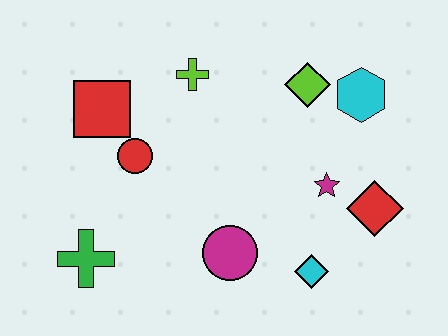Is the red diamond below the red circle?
Yes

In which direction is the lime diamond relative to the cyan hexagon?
The lime diamond is to the left of the cyan hexagon.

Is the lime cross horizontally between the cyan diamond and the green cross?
Yes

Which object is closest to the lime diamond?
The cyan hexagon is closest to the lime diamond.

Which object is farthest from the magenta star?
The green cross is farthest from the magenta star.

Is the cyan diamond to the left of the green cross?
No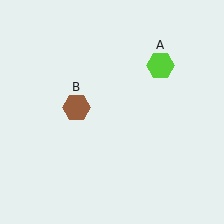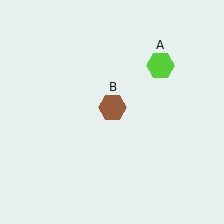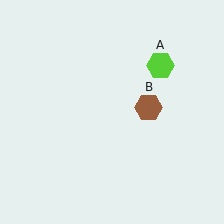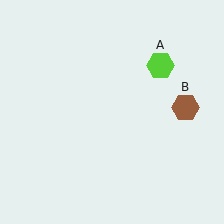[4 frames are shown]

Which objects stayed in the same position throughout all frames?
Lime hexagon (object A) remained stationary.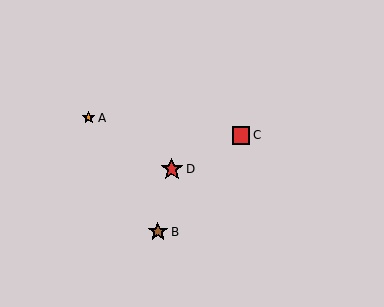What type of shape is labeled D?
Shape D is a red star.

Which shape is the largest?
The red star (labeled D) is the largest.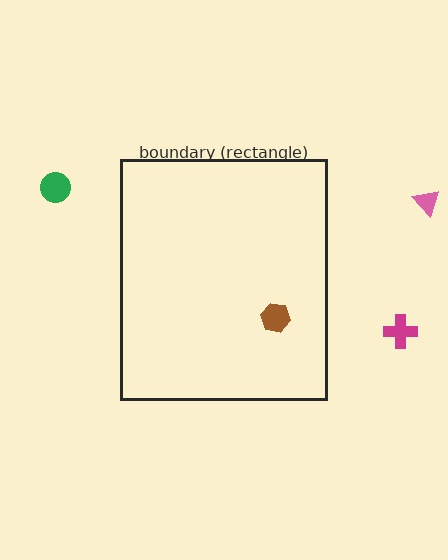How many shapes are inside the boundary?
1 inside, 3 outside.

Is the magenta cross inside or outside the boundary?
Outside.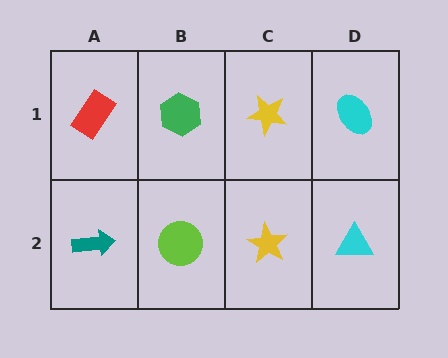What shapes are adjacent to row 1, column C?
A yellow star (row 2, column C), a green hexagon (row 1, column B), a cyan ellipse (row 1, column D).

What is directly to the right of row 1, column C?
A cyan ellipse.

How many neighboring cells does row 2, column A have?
2.